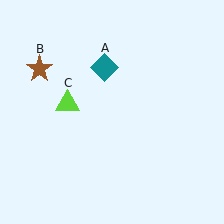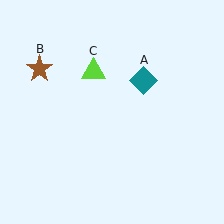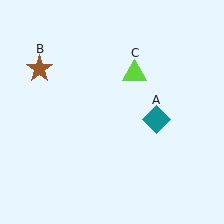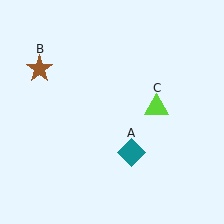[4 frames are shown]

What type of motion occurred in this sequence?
The teal diamond (object A), lime triangle (object C) rotated clockwise around the center of the scene.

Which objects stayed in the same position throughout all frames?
Brown star (object B) remained stationary.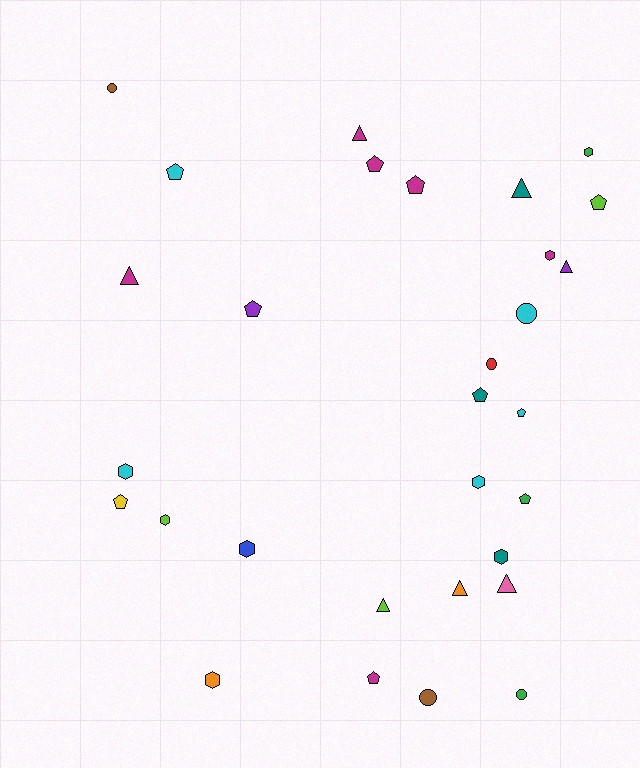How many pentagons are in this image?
There are 10 pentagons.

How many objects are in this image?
There are 30 objects.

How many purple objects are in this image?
There are 2 purple objects.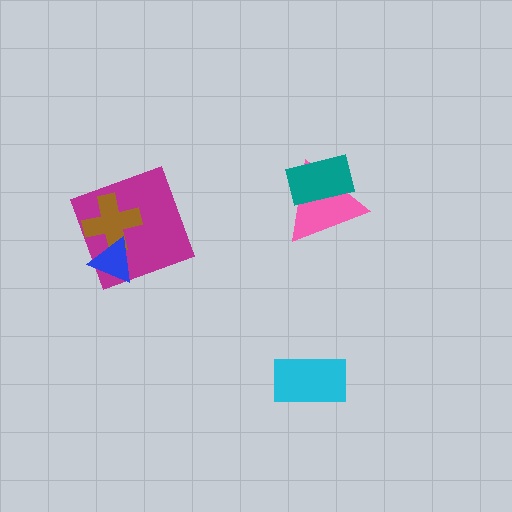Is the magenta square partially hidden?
Yes, it is partially covered by another shape.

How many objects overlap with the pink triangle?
1 object overlaps with the pink triangle.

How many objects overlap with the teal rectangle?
1 object overlaps with the teal rectangle.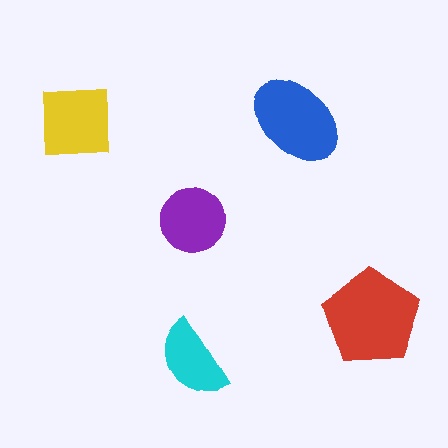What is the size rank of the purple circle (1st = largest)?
4th.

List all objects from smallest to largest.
The cyan semicircle, the purple circle, the yellow square, the blue ellipse, the red pentagon.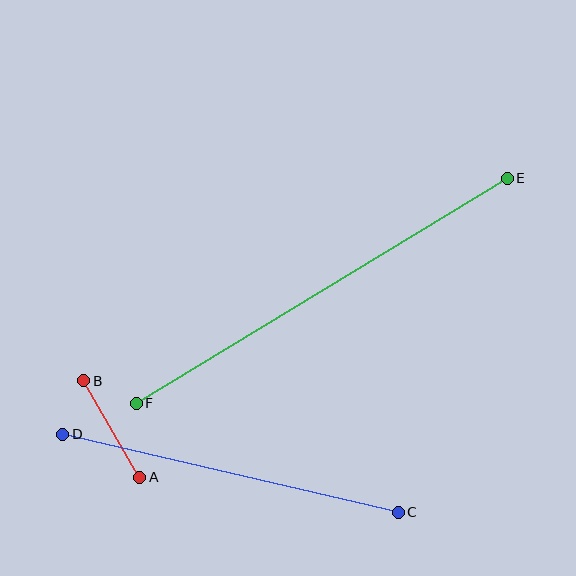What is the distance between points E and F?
The distance is approximately 434 pixels.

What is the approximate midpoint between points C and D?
The midpoint is at approximately (231, 473) pixels.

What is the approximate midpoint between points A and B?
The midpoint is at approximately (112, 429) pixels.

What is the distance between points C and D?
The distance is approximately 344 pixels.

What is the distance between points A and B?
The distance is approximately 112 pixels.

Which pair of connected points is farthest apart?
Points E and F are farthest apart.